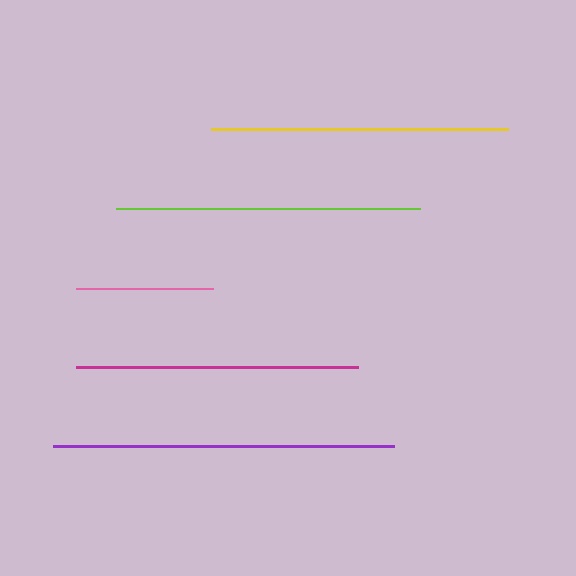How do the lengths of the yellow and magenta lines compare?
The yellow and magenta lines are approximately the same length.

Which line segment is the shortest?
The pink line is the shortest at approximately 137 pixels.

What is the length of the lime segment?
The lime segment is approximately 305 pixels long.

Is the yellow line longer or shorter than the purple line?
The purple line is longer than the yellow line.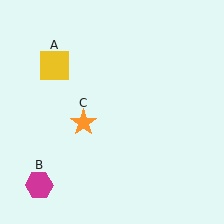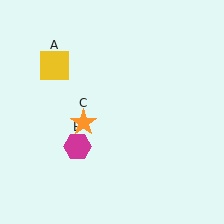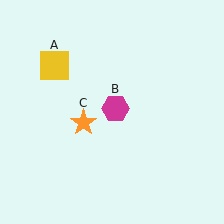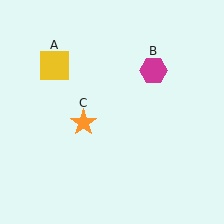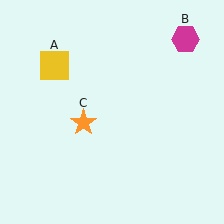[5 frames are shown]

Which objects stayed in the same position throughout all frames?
Yellow square (object A) and orange star (object C) remained stationary.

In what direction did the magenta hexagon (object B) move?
The magenta hexagon (object B) moved up and to the right.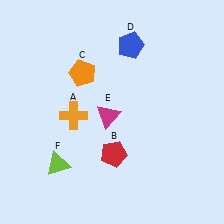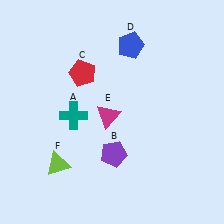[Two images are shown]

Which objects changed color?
A changed from orange to teal. B changed from red to purple. C changed from orange to red.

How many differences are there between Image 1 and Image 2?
There are 3 differences between the two images.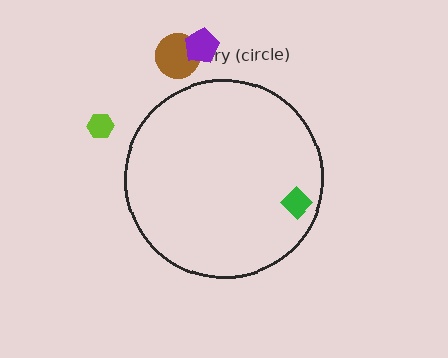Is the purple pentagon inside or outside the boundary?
Outside.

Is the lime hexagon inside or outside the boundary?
Outside.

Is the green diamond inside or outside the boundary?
Inside.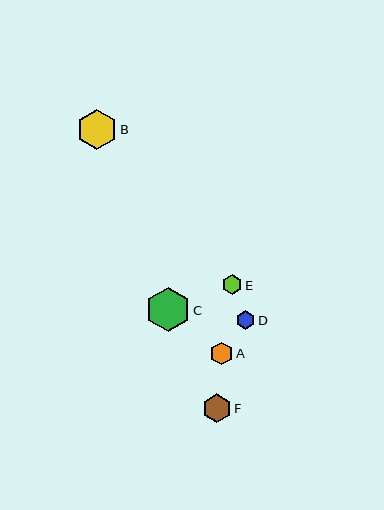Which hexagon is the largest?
Hexagon C is the largest with a size of approximately 44 pixels.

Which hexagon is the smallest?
Hexagon D is the smallest with a size of approximately 18 pixels.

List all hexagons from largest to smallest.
From largest to smallest: C, B, F, A, E, D.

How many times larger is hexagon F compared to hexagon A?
Hexagon F is approximately 1.3 times the size of hexagon A.